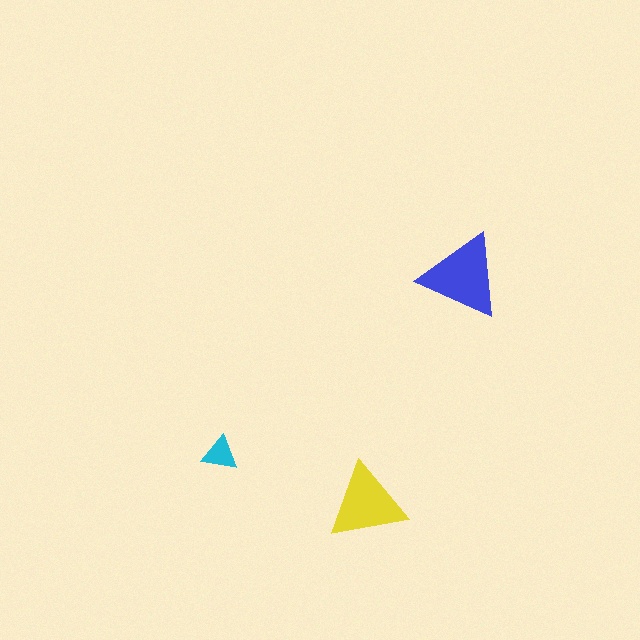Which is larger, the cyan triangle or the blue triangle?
The blue one.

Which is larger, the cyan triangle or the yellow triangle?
The yellow one.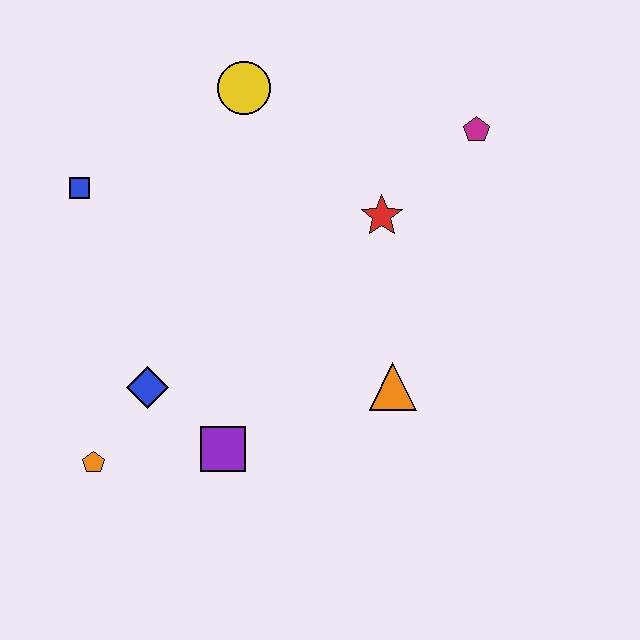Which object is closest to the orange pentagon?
The blue diamond is closest to the orange pentagon.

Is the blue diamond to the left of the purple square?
Yes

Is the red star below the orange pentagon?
No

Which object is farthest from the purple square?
The magenta pentagon is farthest from the purple square.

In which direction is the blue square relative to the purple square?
The blue square is above the purple square.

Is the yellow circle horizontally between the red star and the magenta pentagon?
No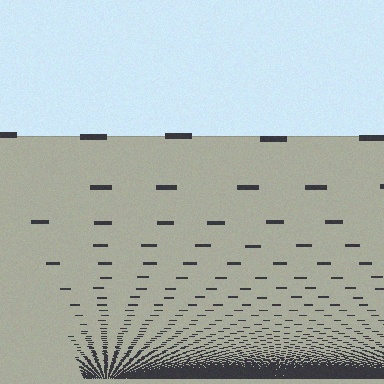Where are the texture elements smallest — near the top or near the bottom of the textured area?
Near the bottom.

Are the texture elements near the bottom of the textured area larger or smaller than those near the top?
Smaller. The gradient is inverted — elements near the bottom are smaller and denser.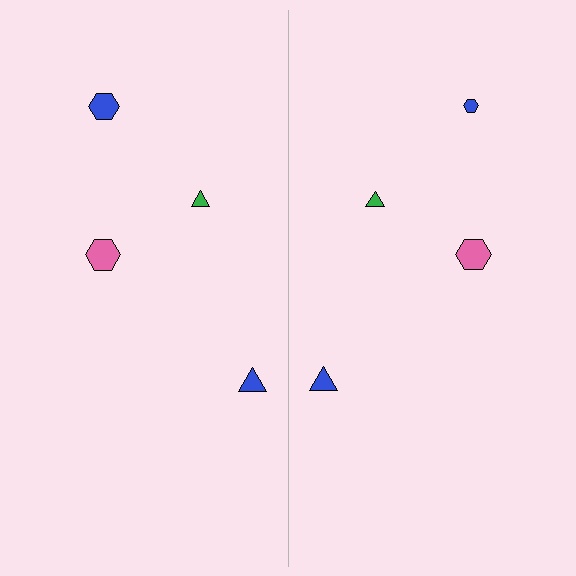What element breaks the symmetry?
The blue hexagon on the right side has a different size than its mirror counterpart.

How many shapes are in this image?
There are 8 shapes in this image.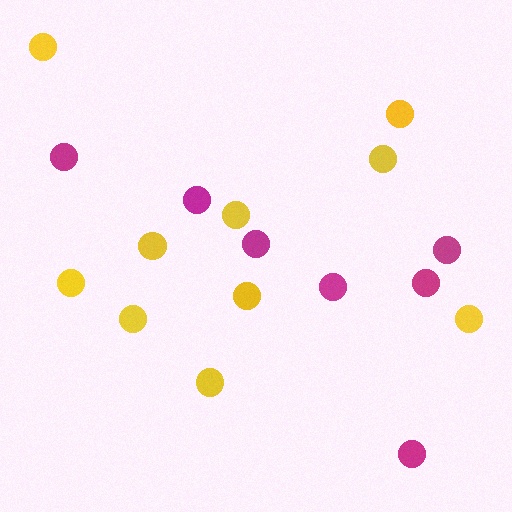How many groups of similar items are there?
There are 2 groups: one group of yellow circles (10) and one group of magenta circles (7).